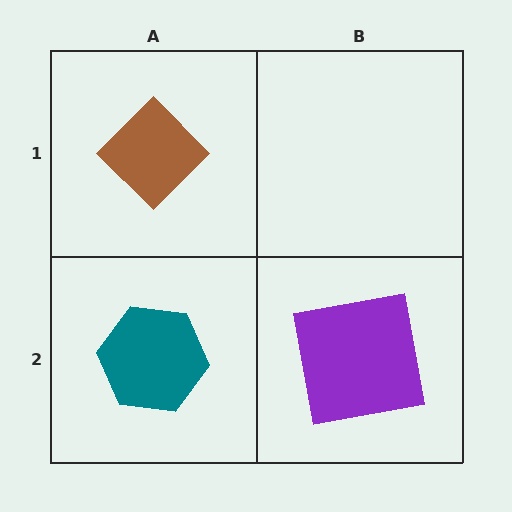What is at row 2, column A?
A teal hexagon.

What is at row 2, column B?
A purple square.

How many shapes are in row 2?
2 shapes.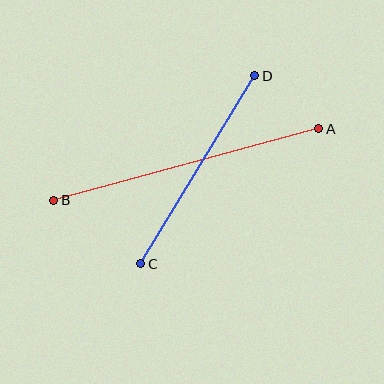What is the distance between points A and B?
The distance is approximately 274 pixels.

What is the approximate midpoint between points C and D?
The midpoint is at approximately (198, 170) pixels.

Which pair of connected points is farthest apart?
Points A and B are farthest apart.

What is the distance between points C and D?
The distance is approximately 220 pixels.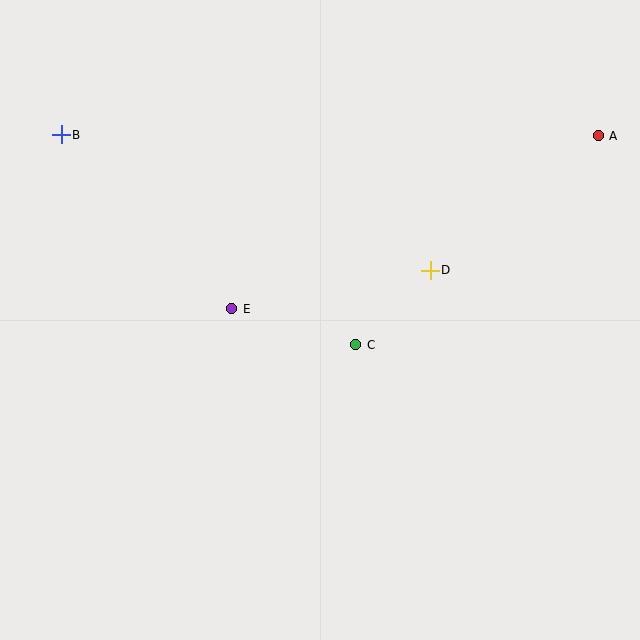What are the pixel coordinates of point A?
Point A is at (598, 136).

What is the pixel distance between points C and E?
The distance between C and E is 129 pixels.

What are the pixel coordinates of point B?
Point B is at (61, 135).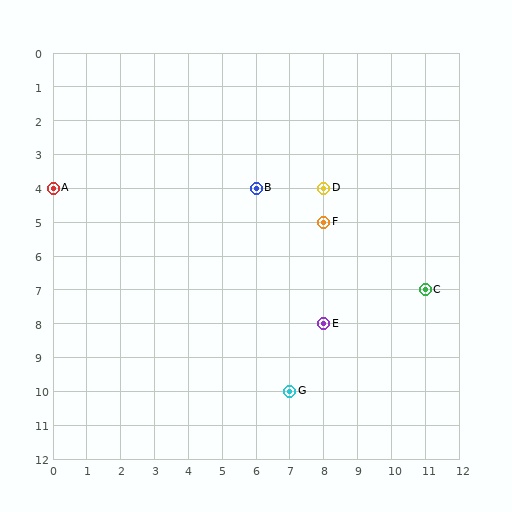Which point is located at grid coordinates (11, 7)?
Point C is at (11, 7).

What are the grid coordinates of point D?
Point D is at grid coordinates (8, 4).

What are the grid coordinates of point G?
Point G is at grid coordinates (7, 10).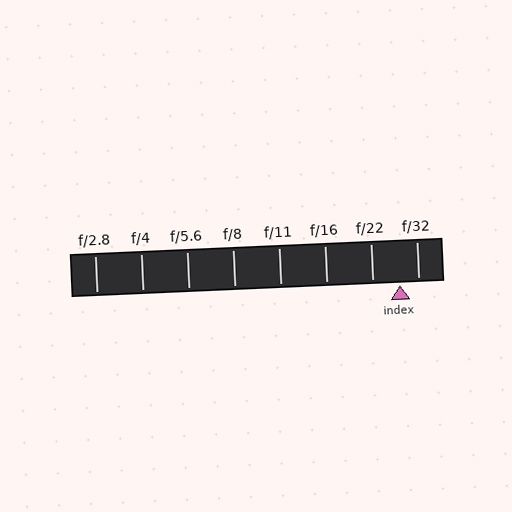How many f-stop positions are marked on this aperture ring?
There are 8 f-stop positions marked.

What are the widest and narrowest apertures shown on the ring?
The widest aperture shown is f/2.8 and the narrowest is f/32.